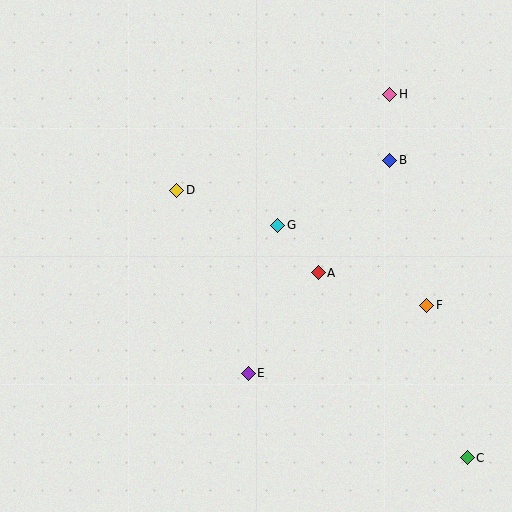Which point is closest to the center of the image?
Point G at (278, 225) is closest to the center.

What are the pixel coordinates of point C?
Point C is at (467, 458).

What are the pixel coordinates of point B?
Point B is at (390, 160).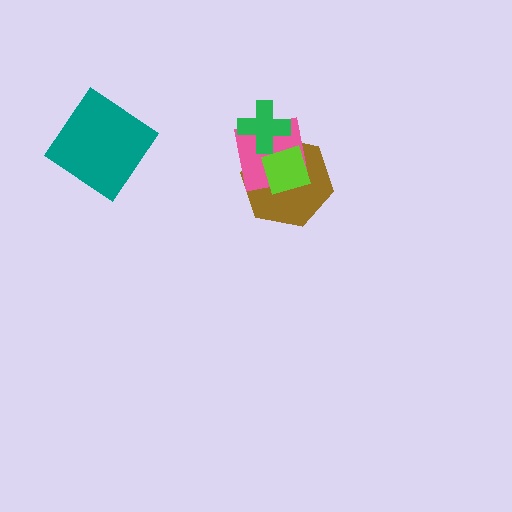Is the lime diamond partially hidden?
Yes, it is partially covered by another shape.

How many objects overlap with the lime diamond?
3 objects overlap with the lime diamond.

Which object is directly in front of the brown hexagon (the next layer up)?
The pink square is directly in front of the brown hexagon.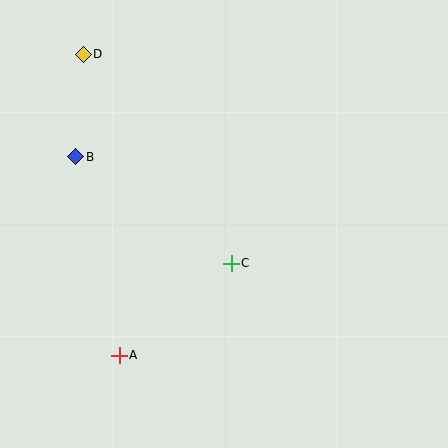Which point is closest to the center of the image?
Point C at (231, 263) is closest to the center.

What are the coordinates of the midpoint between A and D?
The midpoint between A and D is at (101, 205).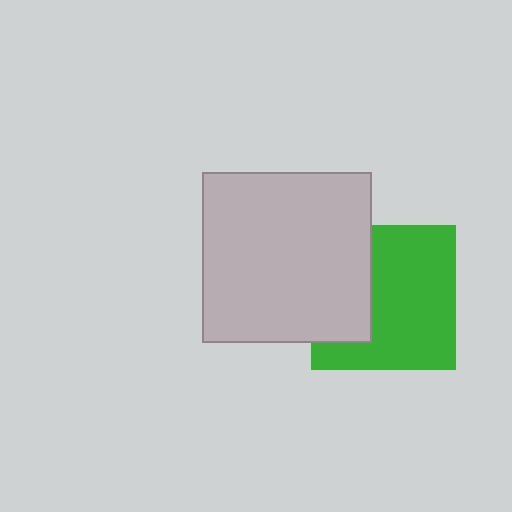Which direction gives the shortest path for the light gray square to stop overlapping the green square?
Moving left gives the shortest separation.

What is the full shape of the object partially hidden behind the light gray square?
The partially hidden object is a green square.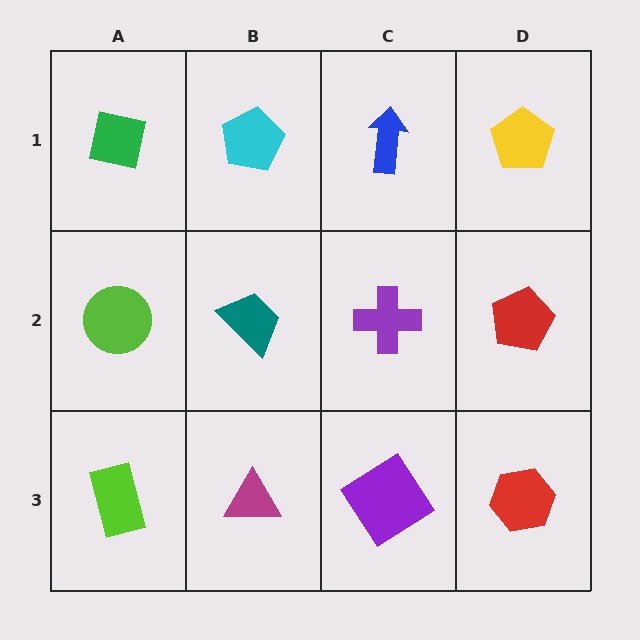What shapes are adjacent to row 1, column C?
A purple cross (row 2, column C), a cyan pentagon (row 1, column B), a yellow pentagon (row 1, column D).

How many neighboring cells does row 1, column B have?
3.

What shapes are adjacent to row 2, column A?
A green square (row 1, column A), a lime rectangle (row 3, column A), a teal trapezoid (row 2, column B).